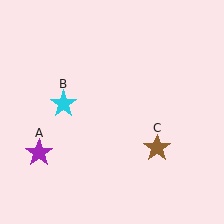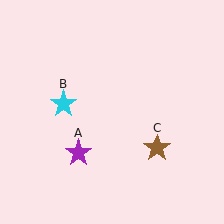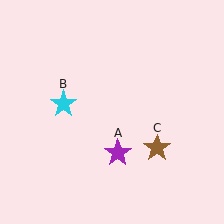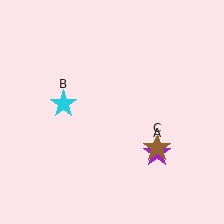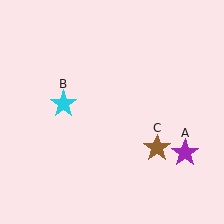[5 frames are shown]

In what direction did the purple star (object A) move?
The purple star (object A) moved right.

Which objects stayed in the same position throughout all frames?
Cyan star (object B) and brown star (object C) remained stationary.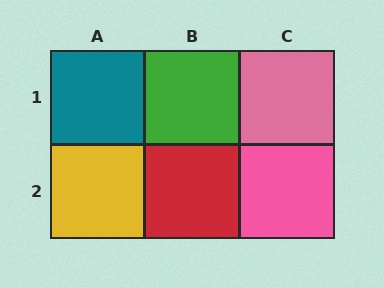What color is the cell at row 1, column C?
Pink.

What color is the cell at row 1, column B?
Green.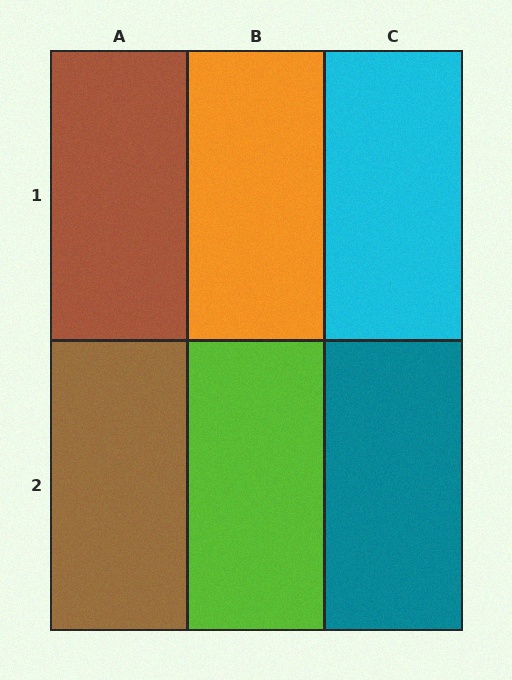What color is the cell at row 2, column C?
Teal.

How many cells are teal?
1 cell is teal.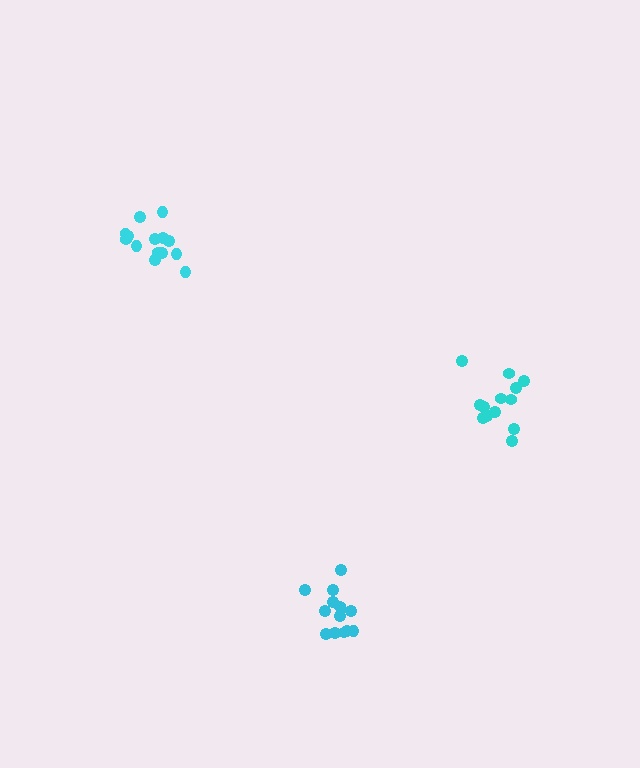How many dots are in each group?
Group 1: 14 dots, Group 2: 13 dots, Group 3: 14 dots (41 total).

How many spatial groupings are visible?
There are 3 spatial groupings.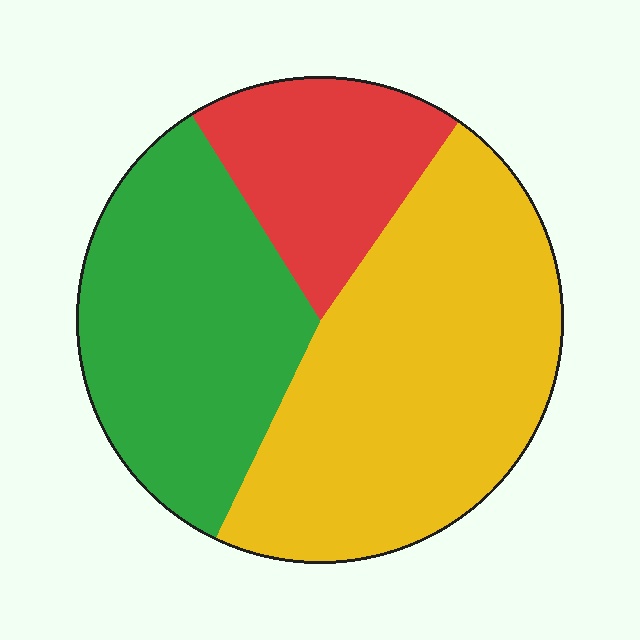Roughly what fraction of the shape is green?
Green covers roughly 35% of the shape.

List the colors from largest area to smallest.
From largest to smallest: yellow, green, red.